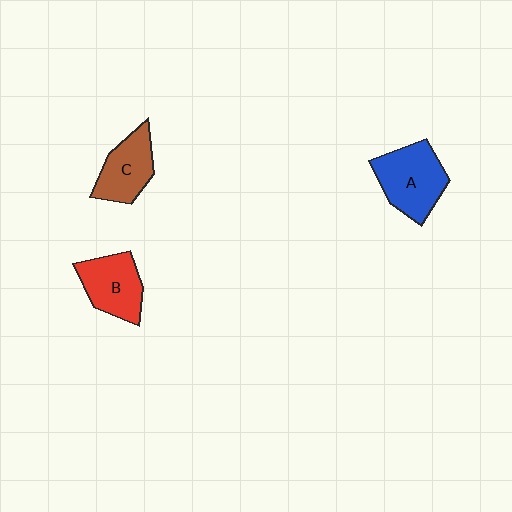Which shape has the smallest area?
Shape C (brown).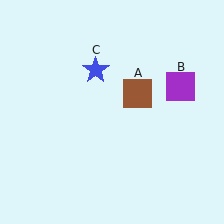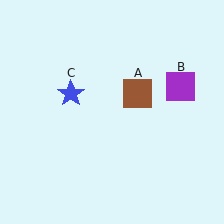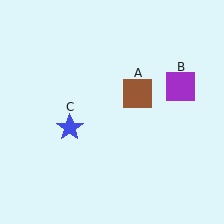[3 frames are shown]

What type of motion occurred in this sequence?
The blue star (object C) rotated counterclockwise around the center of the scene.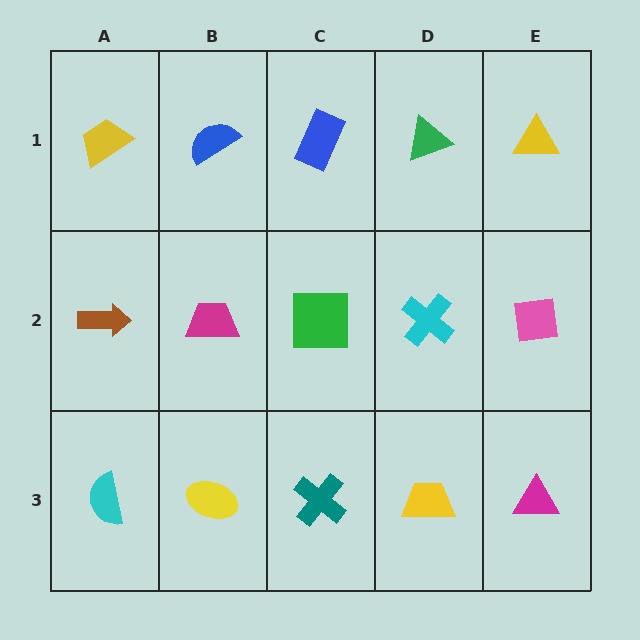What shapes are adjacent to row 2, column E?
A yellow triangle (row 1, column E), a magenta triangle (row 3, column E), a cyan cross (row 2, column D).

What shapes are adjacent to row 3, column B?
A magenta trapezoid (row 2, column B), a cyan semicircle (row 3, column A), a teal cross (row 3, column C).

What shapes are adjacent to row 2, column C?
A blue rectangle (row 1, column C), a teal cross (row 3, column C), a magenta trapezoid (row 2, column B), a cyan cross (row 2, column D).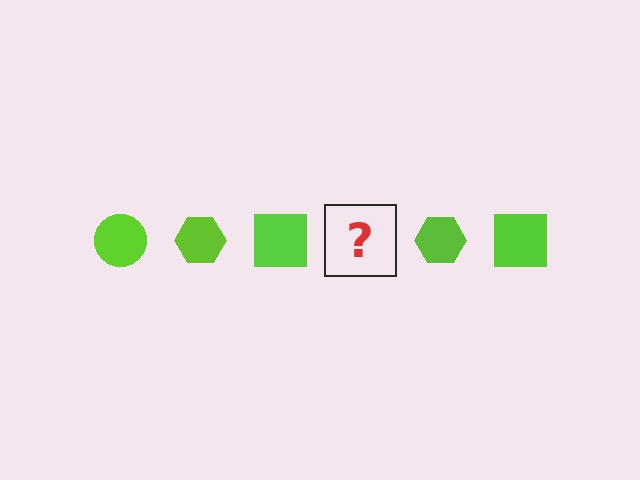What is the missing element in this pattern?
The missing element is a lime circle.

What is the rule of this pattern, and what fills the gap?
The rule is that the pattern cycles through circle, hexagon, square shapes in lime. The gap should be filled with a lime circle.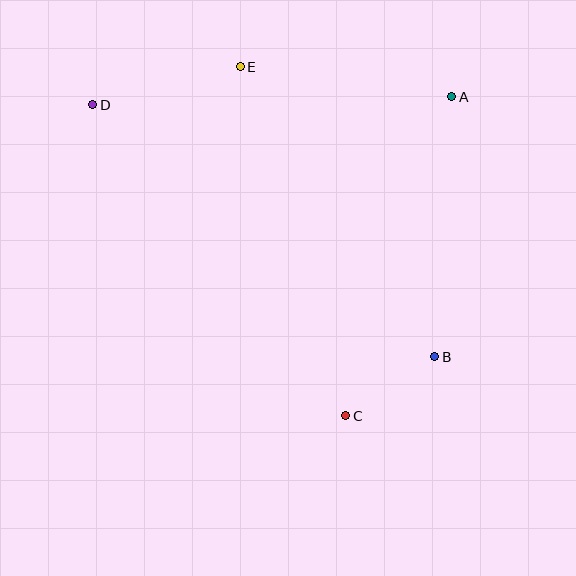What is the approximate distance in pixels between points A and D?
The distance between A and D is approximately 359 pixels.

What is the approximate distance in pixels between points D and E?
The distance between D and E is approximately 152 pixels.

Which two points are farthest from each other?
Points B and D are farthest from each other.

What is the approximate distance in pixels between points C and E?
The distance between C and E is approximately 365 pixels.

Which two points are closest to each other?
Points B and C are closest to each other.